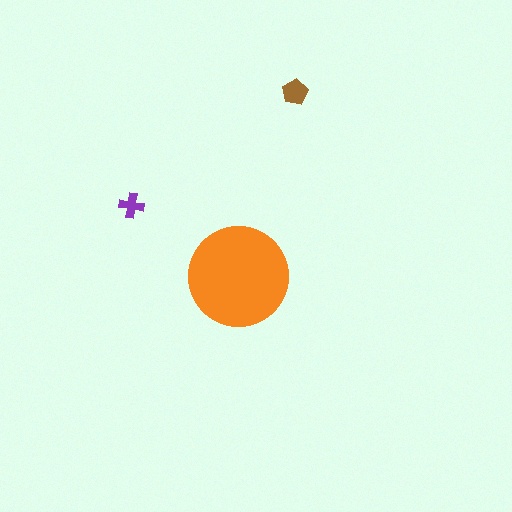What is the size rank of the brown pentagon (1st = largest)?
2nd.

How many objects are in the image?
There are 3 objects in the image.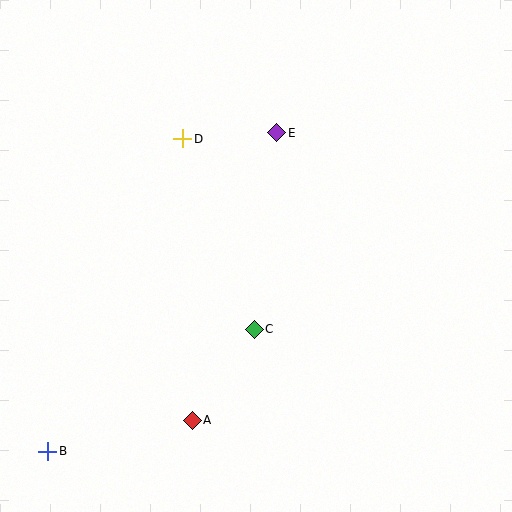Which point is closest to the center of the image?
Point C at (254, 329) is closest to the center.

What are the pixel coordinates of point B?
Point B is at (48, 451).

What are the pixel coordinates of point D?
Point D is at (183, 139).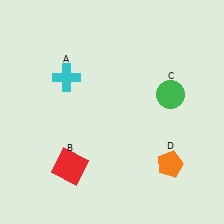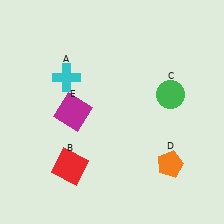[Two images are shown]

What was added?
A magenta square (E) was added in Image 2.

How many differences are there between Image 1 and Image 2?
There is 1 difference between the two images.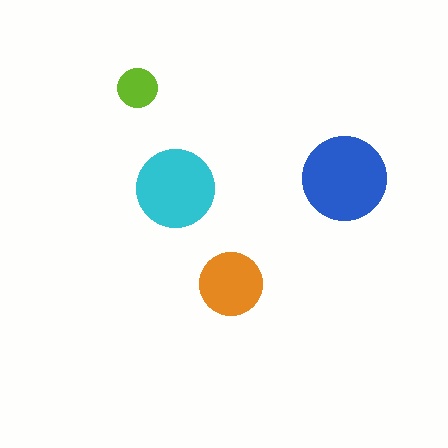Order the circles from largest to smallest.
the blue one, the cyan one, the orange one, the lime one.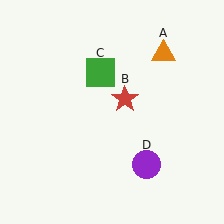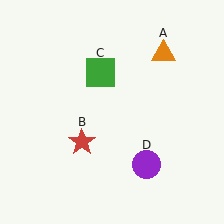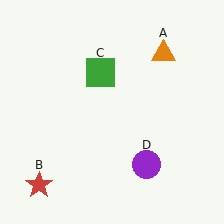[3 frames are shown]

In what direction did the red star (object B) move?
The red star (object B) moved down and to the left.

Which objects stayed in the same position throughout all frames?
Orange triangle (object A) and green square (object C) and purple circle (object D) remained stationary.